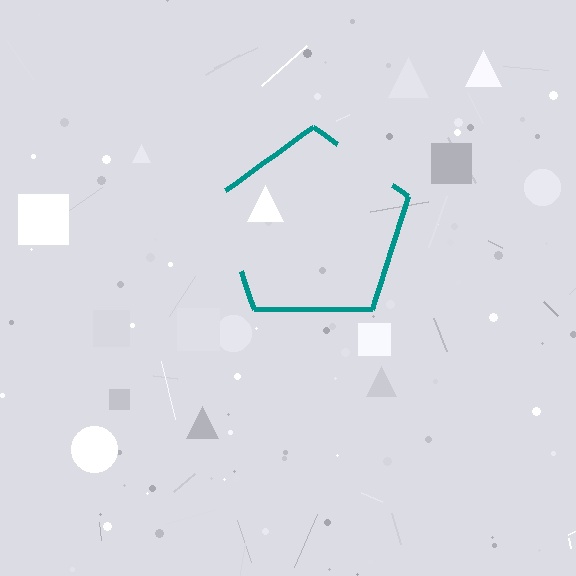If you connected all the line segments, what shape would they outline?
They would outline a pentagon.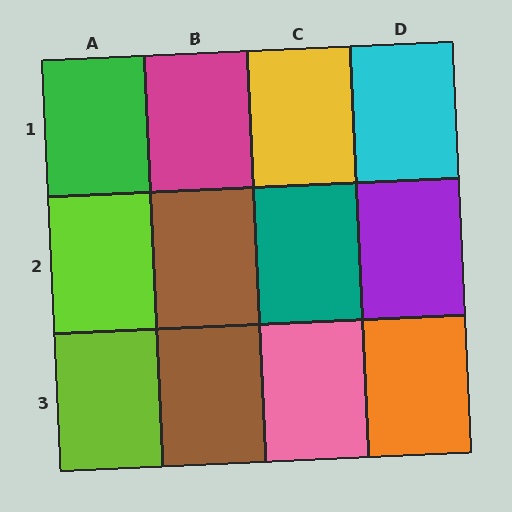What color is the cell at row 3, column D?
Orange.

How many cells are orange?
1 cell is orange.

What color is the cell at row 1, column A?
Green.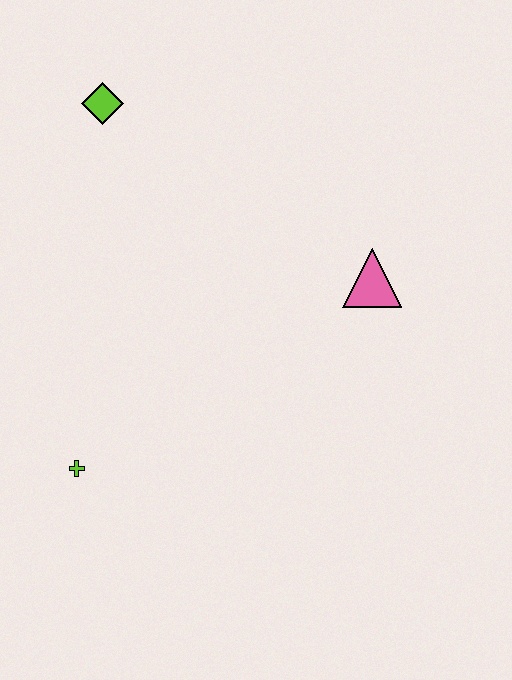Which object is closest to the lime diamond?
The pink triangle is closest to the lime diamond.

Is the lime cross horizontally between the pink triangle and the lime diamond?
No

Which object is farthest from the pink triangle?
The lime cross is farthest from the pink triangle.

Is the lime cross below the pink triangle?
Yes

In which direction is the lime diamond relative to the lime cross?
The lime diamond is above the lime cross.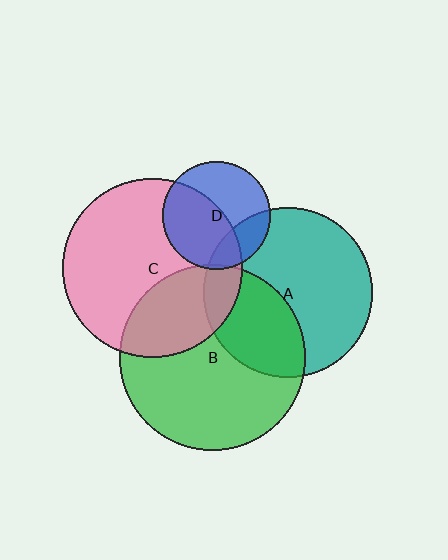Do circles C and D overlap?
Yes.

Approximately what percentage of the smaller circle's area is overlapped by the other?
Approximately 50%.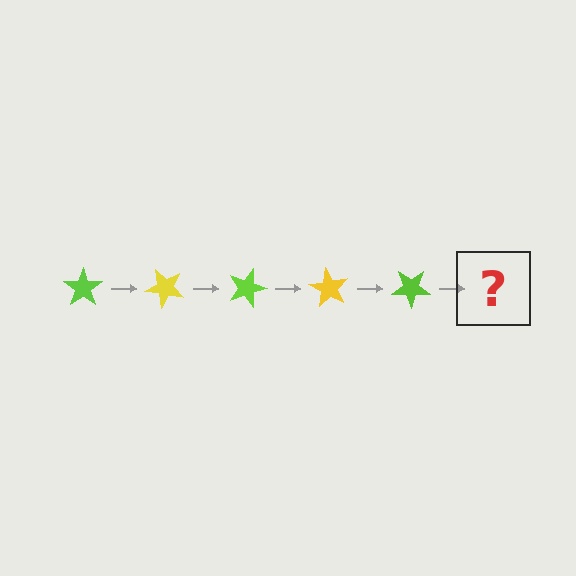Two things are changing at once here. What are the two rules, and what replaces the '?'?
The two rules are that it rotates 45 degrees each step and the color cycles through lime and yellow. The '?' should be a yellow star, rotated 225 degrees from the start.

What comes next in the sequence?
The next element should be a yellow star, rotated 225 degrees from the start.